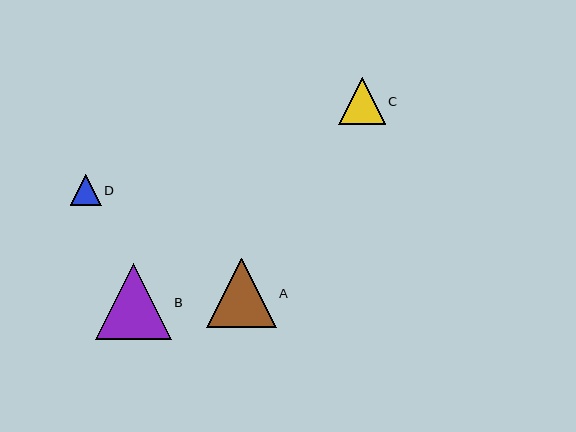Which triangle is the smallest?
Triangle D is the smallest with a size of approximately 31 pixels.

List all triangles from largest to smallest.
From largest to smallest: B, A, C, D.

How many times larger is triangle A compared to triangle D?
Triangle A is approximately 2.2 times the size of triangle D.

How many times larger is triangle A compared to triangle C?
Triangle A is approximately 1.5 times the size of triangle C.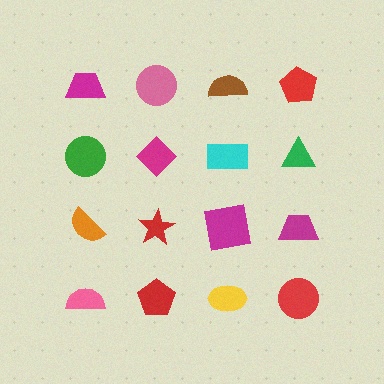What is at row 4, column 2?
A red pentagon.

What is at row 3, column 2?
A red star.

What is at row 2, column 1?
A green circle.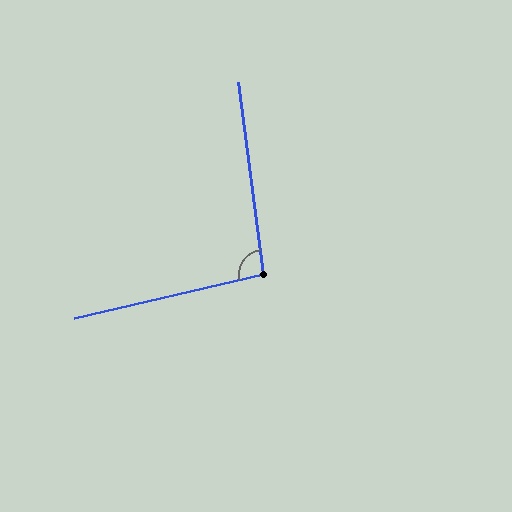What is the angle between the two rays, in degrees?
Approximately 95 degrees.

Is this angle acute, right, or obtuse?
It is obtuse.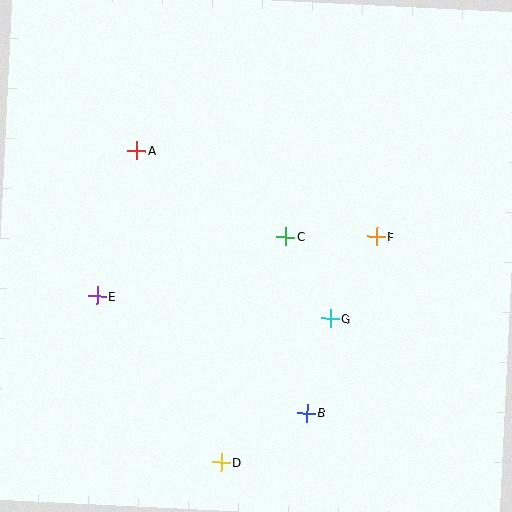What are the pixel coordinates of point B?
Point B is at (307, 413).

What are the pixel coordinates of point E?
Point E is at (97, 296).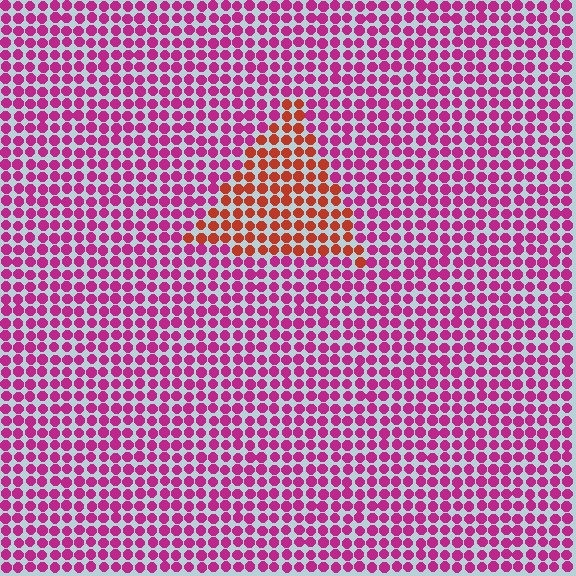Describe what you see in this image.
The image is filled with small magenta elements in a uniform arrangement. A triangle-shaped region is visible where the elements are tinted to a slightly different hue, forming a subtle color boundary.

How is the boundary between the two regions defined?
The boundary is defined purely by a slight shift in hue (about 47 degrees). Spacing, size, and orientation are identical on both sides.